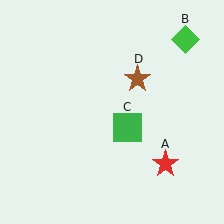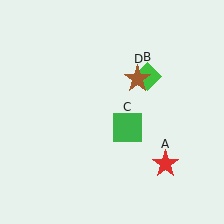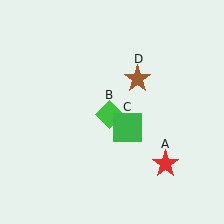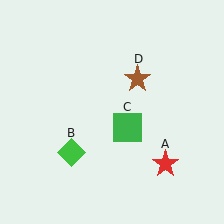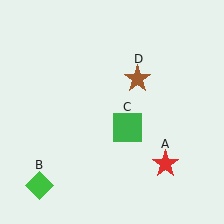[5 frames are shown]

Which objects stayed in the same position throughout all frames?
Red star (object A) and green square (object C) and brown star (object D) remained stationary.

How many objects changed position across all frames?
1 object changed position: green diamond (object B).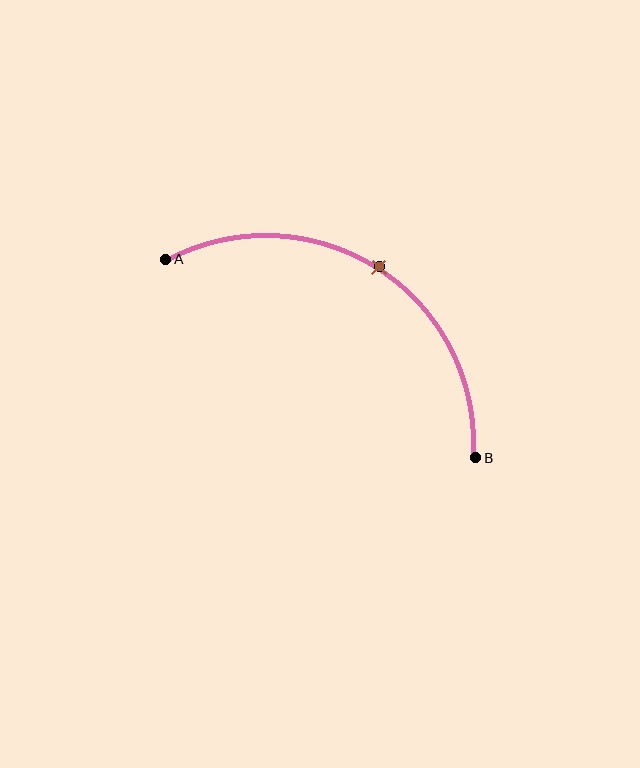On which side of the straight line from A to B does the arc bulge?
The arc bulges above the straight line connecting A and B.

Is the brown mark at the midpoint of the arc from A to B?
Yes. The brown mark lies on the arc at equal arc-length from both A and B — it is the arc midpoint.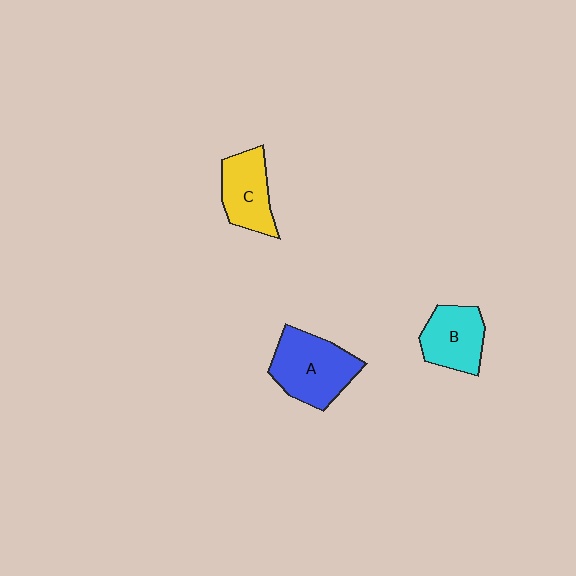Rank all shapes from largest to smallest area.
From largest to smallest: A (blue), C (yellow), B (cyan).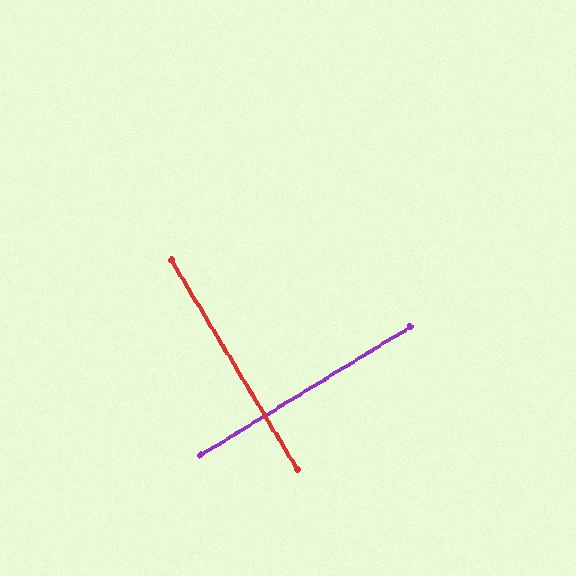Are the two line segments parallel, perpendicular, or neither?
Perpendicular — they meet at approximately 89°.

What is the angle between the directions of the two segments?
Approximately 89 degrees.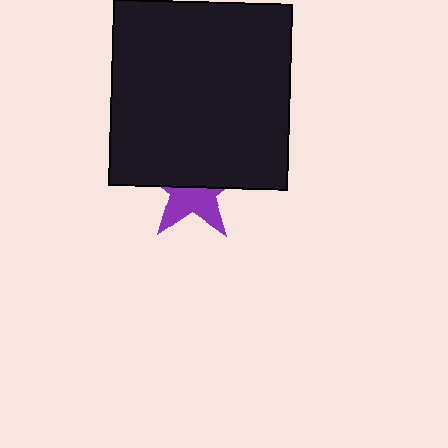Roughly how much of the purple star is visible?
A small part of it is visible (roughly 45%).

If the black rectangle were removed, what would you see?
You would see the complete purple star.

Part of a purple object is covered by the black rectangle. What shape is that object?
It is a star.